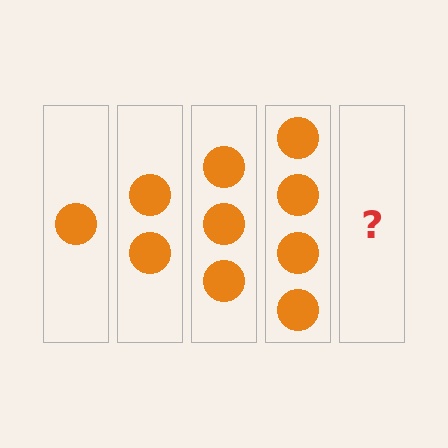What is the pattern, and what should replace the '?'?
The pattern is that each step adds one more circle. The '?' should be 5 circles.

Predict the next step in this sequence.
The next step is 5 circles.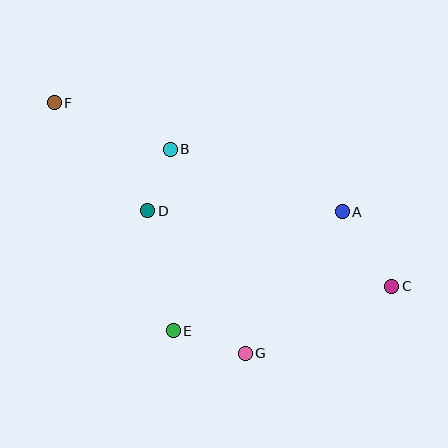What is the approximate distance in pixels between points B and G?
The distance between B and G is approximately 217 pixels.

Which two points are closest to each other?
Points B and D are closest to each other.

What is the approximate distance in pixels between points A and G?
The distance between A and G is approximately 172 pixels.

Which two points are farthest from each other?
Points C and F are farthest from each other.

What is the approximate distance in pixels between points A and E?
The distance between A and E is approximately 207 pixels.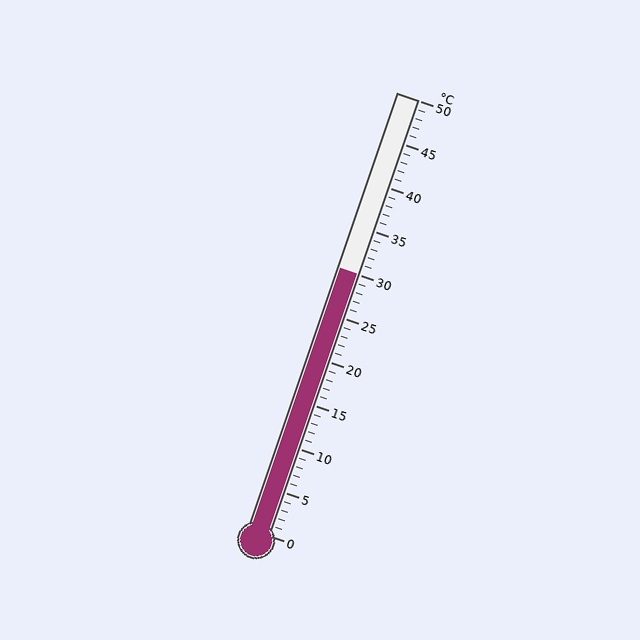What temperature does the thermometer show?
The thermometer shows approximately 30°C.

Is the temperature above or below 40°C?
The temperature is below 40°C.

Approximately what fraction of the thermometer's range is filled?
The thermometer is filled to approximately 60% of its range.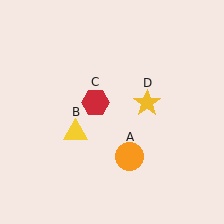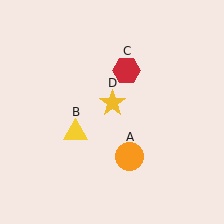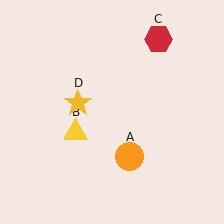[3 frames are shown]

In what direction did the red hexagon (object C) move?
The red hexagon (object C) moved up and to the right.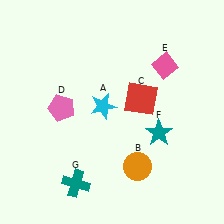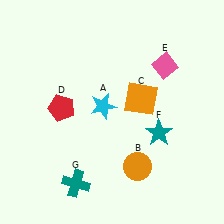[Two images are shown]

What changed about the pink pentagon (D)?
In Image 1, D is pink. In Image 2, it changed to red.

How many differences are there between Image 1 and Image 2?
There are 2 differences between the two images.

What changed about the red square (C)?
In Image 1, C is red. In Image 2, it changed to orange.